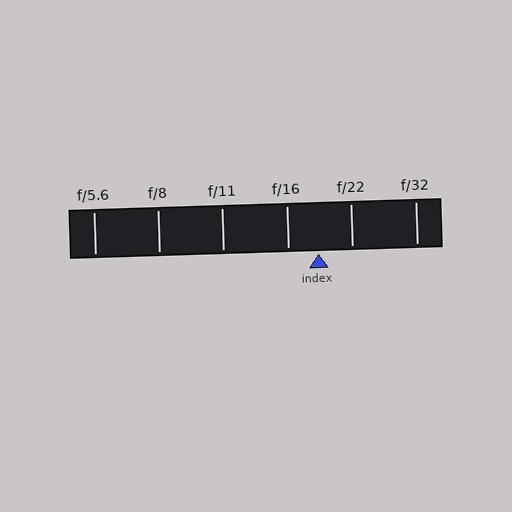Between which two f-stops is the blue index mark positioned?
The index mark is between f/16 and f/22.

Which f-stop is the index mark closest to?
The index mark is closest to f/16.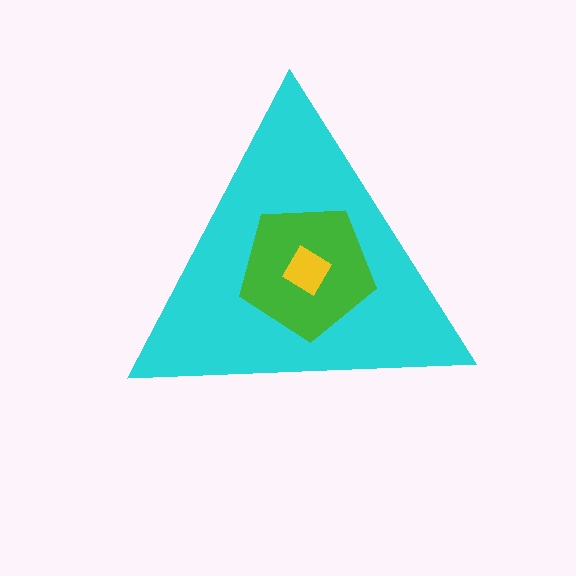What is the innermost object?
The yellow diamond.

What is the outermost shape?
The cyan triangle.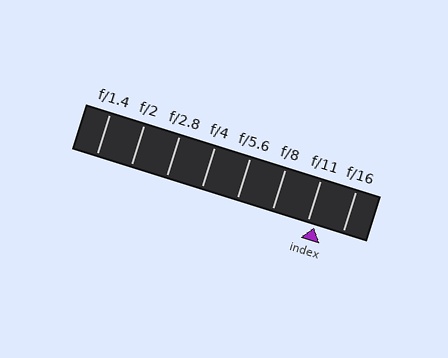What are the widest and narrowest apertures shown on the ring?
The widest aperture shown is f/1.4 and the narrowest is f/16.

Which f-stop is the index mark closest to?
The index mark is closest to f/11.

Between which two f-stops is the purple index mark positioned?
The index mark is between f/11 and f/16.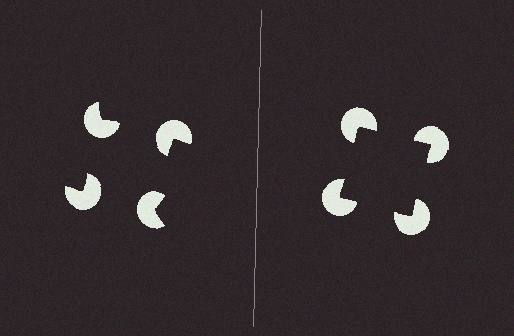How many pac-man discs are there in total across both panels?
8 — 4 on each side.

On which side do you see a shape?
An illusory square appears on the right side. On the left side the wedge cuts are rotated, so no coherent shape forms.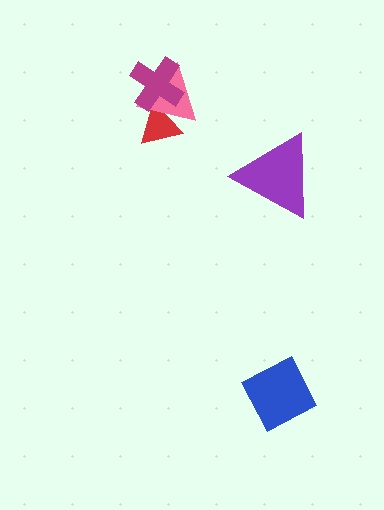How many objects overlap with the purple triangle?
0 objects overlap with the purple triangle.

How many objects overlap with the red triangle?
2 objects overlap with the red triangle.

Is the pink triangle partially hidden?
Yes, it is partially covered by another shape.